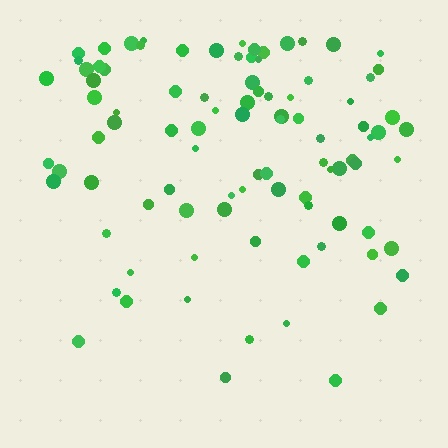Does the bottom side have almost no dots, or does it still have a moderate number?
Still a moderate number, just noticeably fewer than the top.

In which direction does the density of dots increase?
From bottom to top, with the top side densest.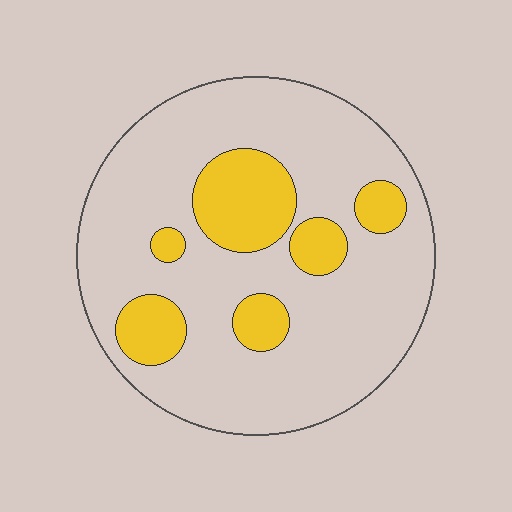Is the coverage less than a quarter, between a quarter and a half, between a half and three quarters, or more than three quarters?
Less than a quarter.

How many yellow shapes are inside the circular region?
6.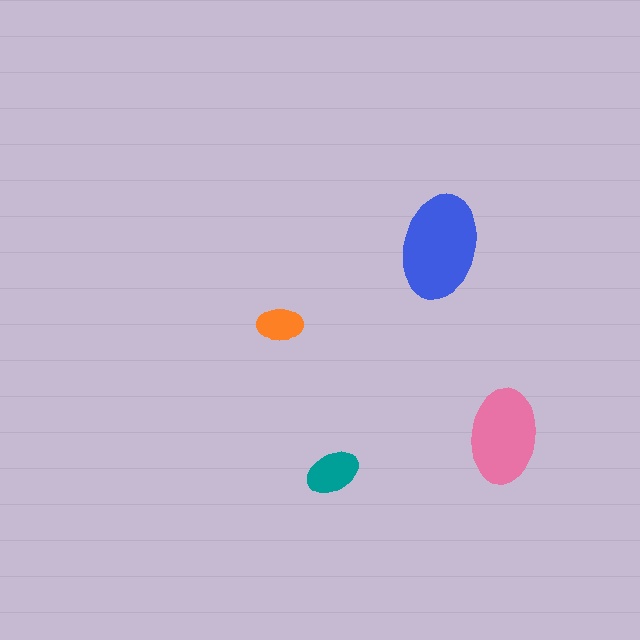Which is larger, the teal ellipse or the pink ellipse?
The pink one.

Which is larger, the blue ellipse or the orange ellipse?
The blue one.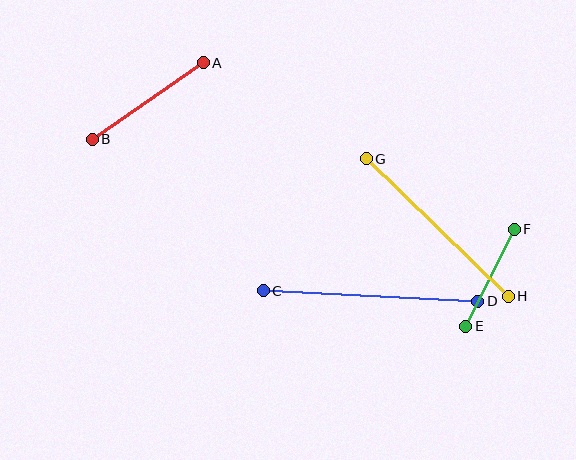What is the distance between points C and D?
The distance is approximately 215 pixels.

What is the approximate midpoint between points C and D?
The midpoint is at approximately (370, 296) pixels.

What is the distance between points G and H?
The distance is approximately 198 pixels.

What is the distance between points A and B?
The distance is approximately 135 pixels.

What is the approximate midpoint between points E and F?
The midpoint is at approximately (490, 278) pixels.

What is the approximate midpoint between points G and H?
The midpoint is at approximately (437, 228) pixels.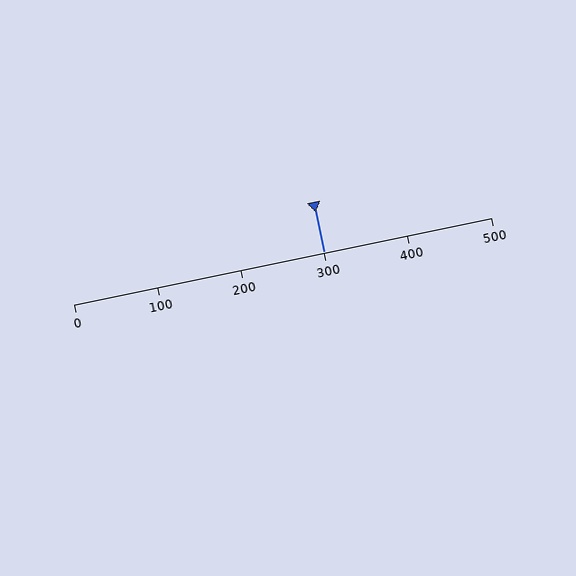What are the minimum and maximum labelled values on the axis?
The axis runs from 0 to 500.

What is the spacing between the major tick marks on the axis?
The major ticks are spaced 100 apart.